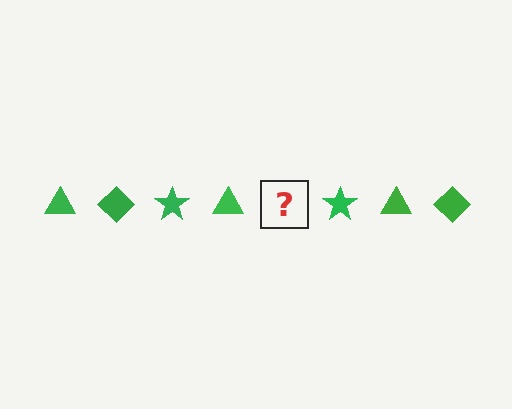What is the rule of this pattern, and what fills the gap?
The rule is that the pattern cycles through triangle, diamond, star shapes in green. The gap should be filled with a green diamond.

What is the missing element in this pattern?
The missing element is a green diamond.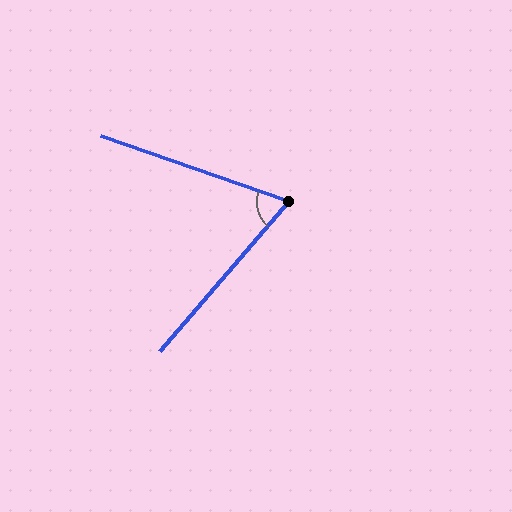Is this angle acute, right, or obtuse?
It is acute.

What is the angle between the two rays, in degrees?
Approximately 68 degrees.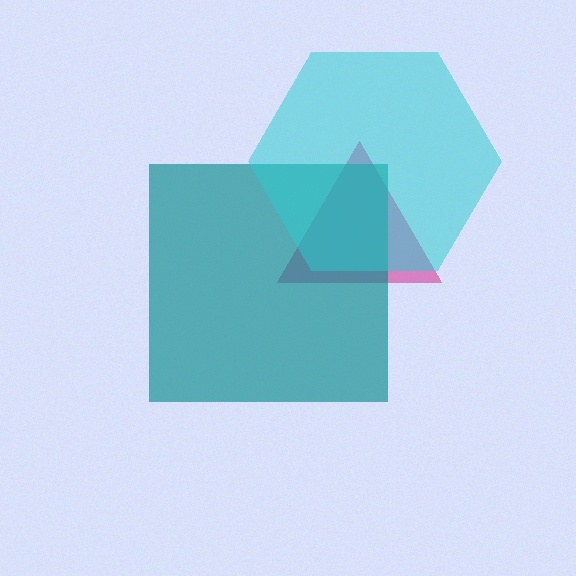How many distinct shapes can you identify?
There are 3 distinct shapes: a magenta triangle, a teal square, a cyan hexagon.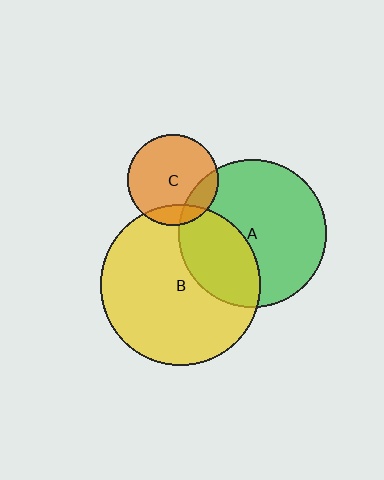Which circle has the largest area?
Circle B (yellow).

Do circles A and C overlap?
Yes.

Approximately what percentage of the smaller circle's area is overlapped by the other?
Approximately 15%.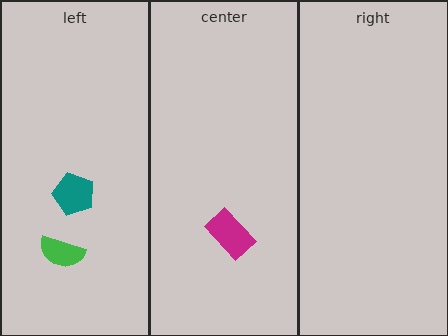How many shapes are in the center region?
1.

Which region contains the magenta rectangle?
The center region.